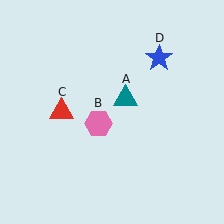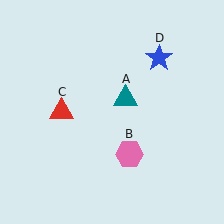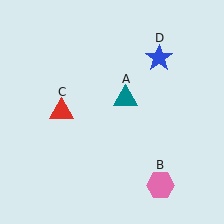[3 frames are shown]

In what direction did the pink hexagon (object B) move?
The pink hexagon (object B) moved down and to the right.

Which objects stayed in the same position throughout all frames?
Teal triangle (object A) and red triangle (object C) and blue star (object D) remained stationary.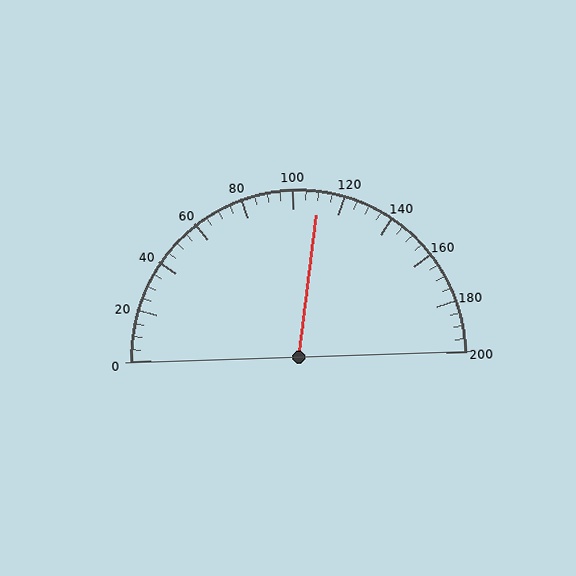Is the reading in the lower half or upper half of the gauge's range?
The reading is in the upper half of the range (0 to 200).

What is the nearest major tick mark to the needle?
The nearest major tick mark is 120.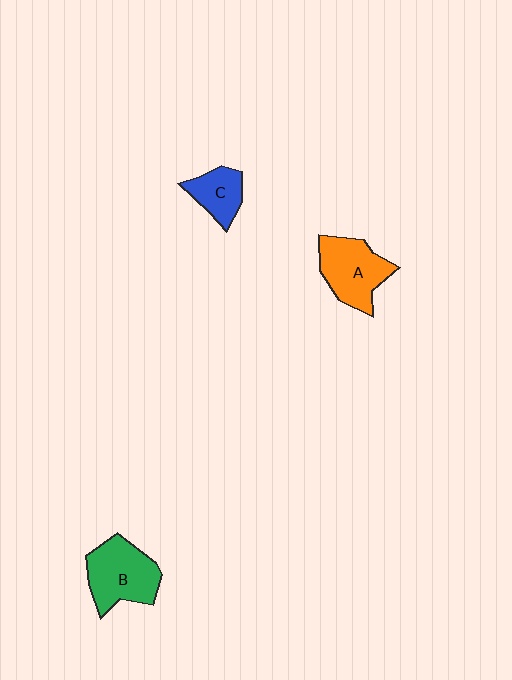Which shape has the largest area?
Shape B (green).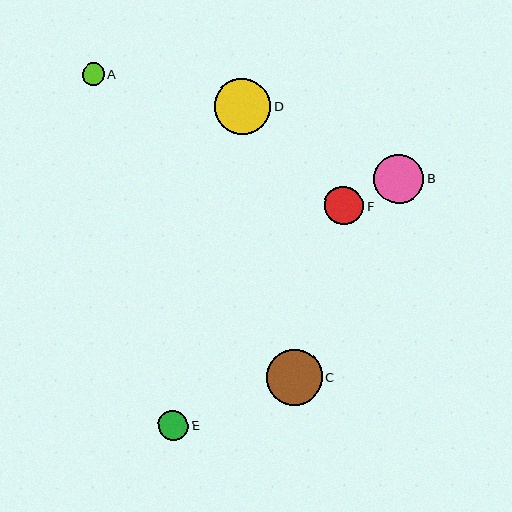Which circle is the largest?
Circle D is the largest with a size of approximately 56 pixels.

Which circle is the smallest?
Circle A is the smallest with a size of approximately 22 pixels.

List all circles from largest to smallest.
From largest to smallest: D, C, B, F, E, A.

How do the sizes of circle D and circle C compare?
Circle D and circle C are approximately the same size.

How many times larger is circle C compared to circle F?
Circle C is approximately 1.4 times the size of circle F.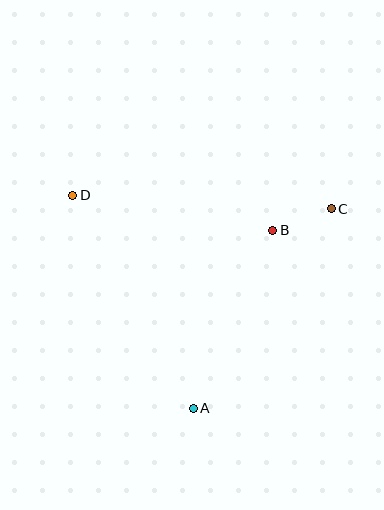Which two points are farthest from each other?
Points C and D are farthest from each other.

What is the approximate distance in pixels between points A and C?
The distance between A and C is approximately 243 pixels.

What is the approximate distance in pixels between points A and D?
The distance between A and D is approximately 245 pixels.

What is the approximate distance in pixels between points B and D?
The distance between B and D is approximately 203 pixels.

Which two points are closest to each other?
Points B and C are closest to each other.